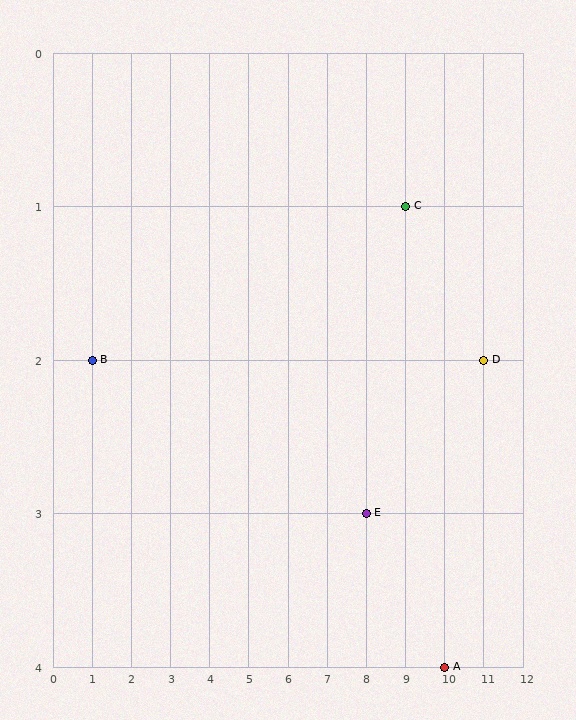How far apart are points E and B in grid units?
Points E and B are 7 columns and 1 row apart (about 7.1 grid units diagonally).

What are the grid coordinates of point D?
Point D is at grid coordinates (11, 2).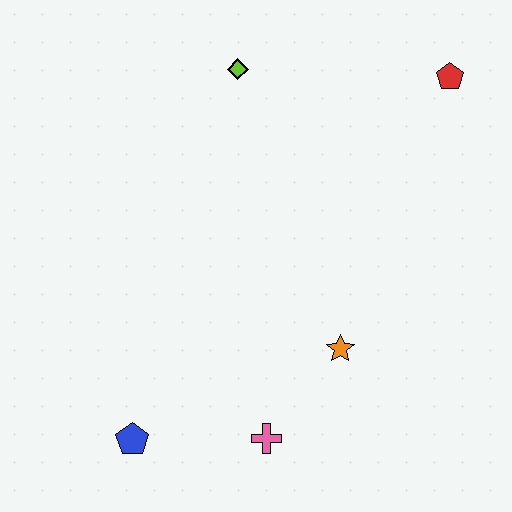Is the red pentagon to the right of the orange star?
Yes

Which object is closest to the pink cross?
The orange star is closest to the pink cross.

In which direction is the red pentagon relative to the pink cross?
The red pentagon is above the pink cross.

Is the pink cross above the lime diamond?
No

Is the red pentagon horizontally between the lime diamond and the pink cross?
No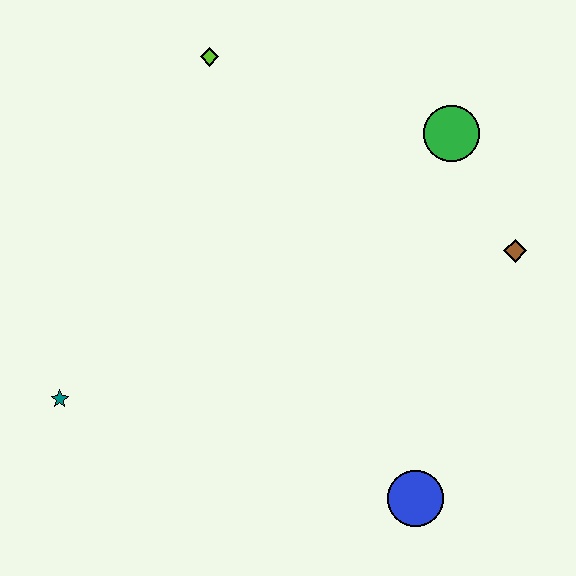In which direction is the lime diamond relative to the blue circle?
The lime diamond is above the blue circle.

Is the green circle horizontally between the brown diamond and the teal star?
Yes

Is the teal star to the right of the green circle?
No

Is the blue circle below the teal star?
Yes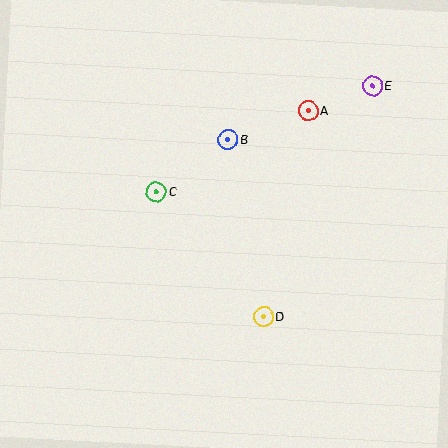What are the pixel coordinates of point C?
Point C is at (156, 192).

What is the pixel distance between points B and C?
The distance between B and C is 89 pixels.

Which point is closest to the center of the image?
Point C at (156, 192) is closest to the center.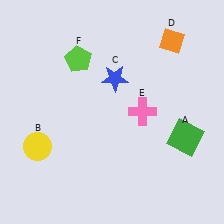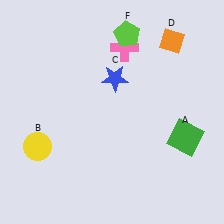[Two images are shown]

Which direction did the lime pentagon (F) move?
The lime pentagon (F) moved right.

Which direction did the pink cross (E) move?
The pink cross (E) moved up.